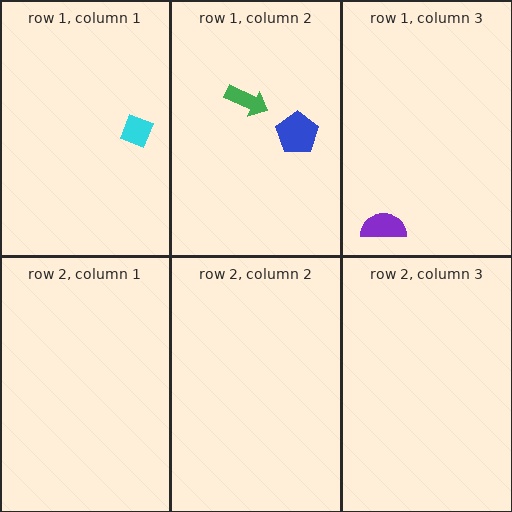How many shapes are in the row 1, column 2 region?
2.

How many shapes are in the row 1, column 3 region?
1.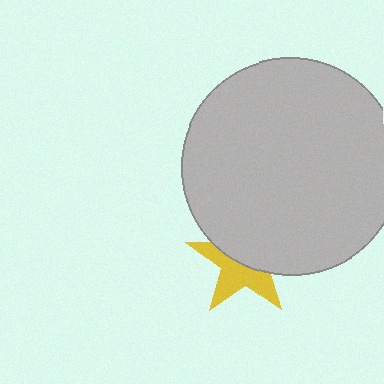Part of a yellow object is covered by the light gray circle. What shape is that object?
It is a star.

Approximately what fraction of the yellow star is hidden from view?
Roughly 51% of the yellow star is hidden behind the light gray circle.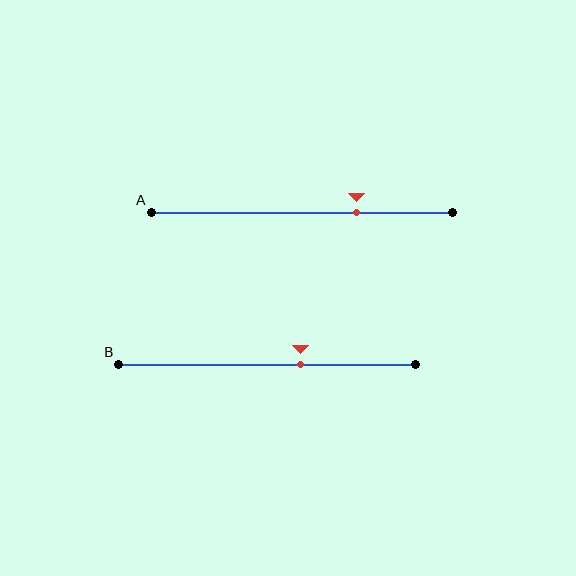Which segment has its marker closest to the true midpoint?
Segment B has its marker closest to the true midpoint.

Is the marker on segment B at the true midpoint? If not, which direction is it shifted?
No, the marker on segment B is shifted to the right by about 11% of the segment length.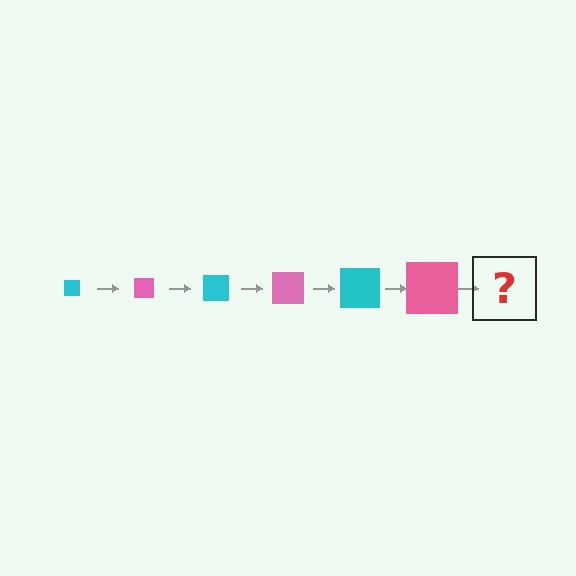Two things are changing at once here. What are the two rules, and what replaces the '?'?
The two rules are that the square grows larger each step and the color cycles through cyan and pink. The '?' should be a cyan square, larger than the previous one.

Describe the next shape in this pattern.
It should be a cyan square, larger than the previous one.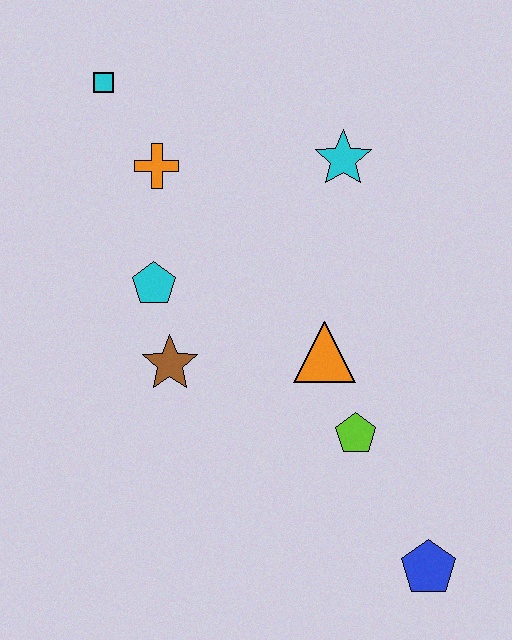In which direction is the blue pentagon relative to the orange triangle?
The blue pentagon is below the orange triangle.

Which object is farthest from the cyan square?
The blue pentagon is farthest from the cyan square.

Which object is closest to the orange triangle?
The lime pentagon is closest to the orange triangle.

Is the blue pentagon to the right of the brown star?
Yes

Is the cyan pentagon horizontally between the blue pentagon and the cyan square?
Yes